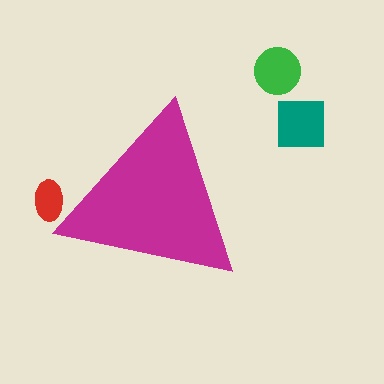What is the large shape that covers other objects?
A magenta triangle.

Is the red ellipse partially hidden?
Yes, the red ellipse is partially hidden behind the magenta triangle.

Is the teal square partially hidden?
No, the teal square is fully visible.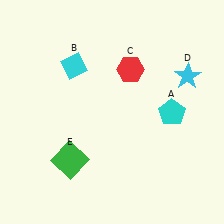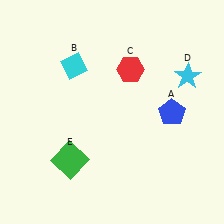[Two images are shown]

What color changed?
The pentagon (A) changed from cyan in Image 1 to blue in Image 2.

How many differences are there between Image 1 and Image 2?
There is 1 difference between the two images.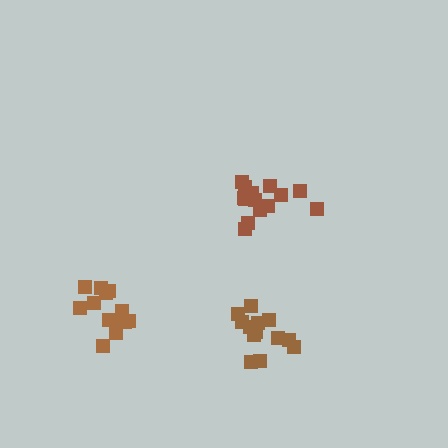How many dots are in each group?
Group 1: 14 dots, Group 2: 13 dots, Group 3: 13 dots (40 total).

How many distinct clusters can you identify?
There are 3 distinct clusters.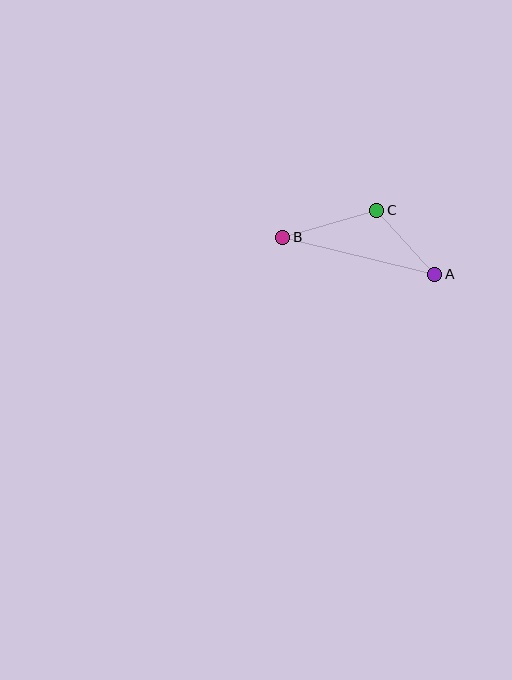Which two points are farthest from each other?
Points A and B are farthest from each other.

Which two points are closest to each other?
Points A and C are closest to each other.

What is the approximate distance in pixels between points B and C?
The distance between B and C is approximately 98 pixels.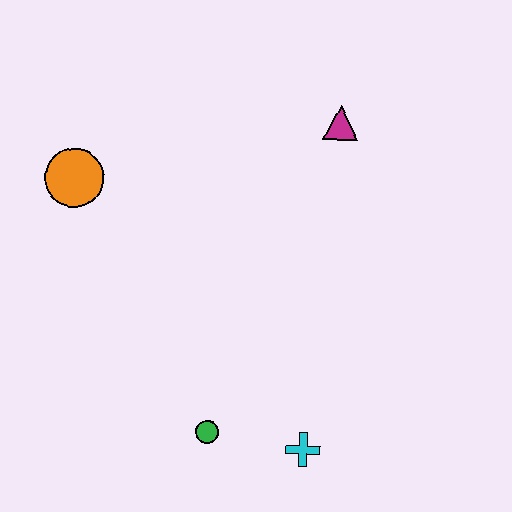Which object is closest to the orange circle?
The magenta triangle is closest to the orange circle.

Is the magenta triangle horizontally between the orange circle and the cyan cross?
No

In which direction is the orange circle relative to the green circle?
The orange circle is above the green circle.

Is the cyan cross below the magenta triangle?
Yes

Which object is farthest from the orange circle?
The cyan cross is farthest from the orange circle.